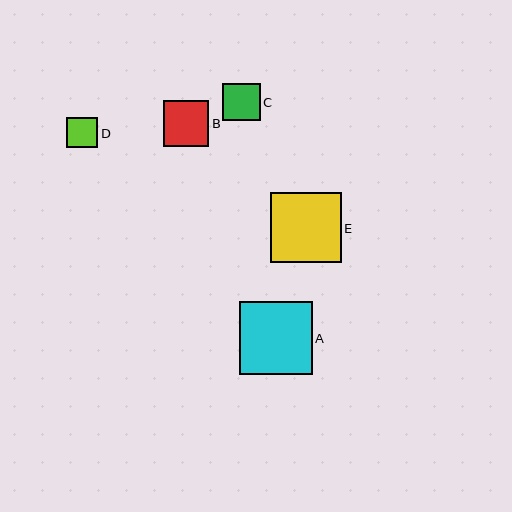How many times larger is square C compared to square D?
Square C is approximately 1.2 times the size of square D.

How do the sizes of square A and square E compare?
Square A and square E are approximately the same size.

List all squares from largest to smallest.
From largest to smallest: A, E, B, C, D.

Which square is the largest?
Square A is the largest with a size of approximately 73 pixels.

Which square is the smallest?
Square D is the smallest with a size of approximately 31 pixels.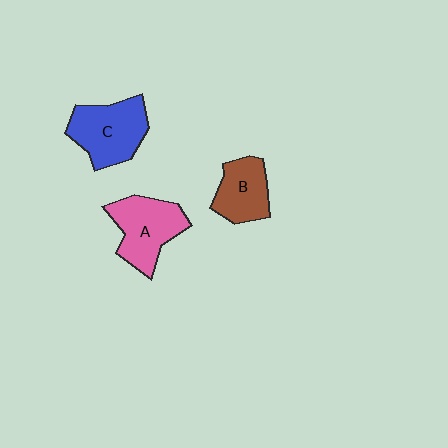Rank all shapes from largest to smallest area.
From largest to smallest: C (blue), A (pink), B (brown).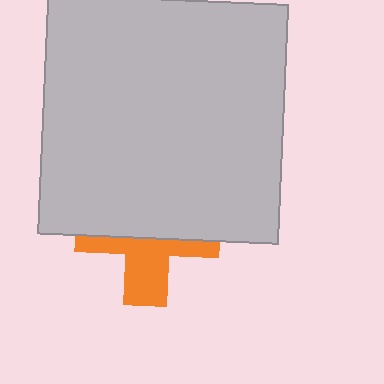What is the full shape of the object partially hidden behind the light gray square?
The partially hidden object is an orange cross.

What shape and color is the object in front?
The object in front is a light gray square.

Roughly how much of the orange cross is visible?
A small part of it is visible (roughly 42%).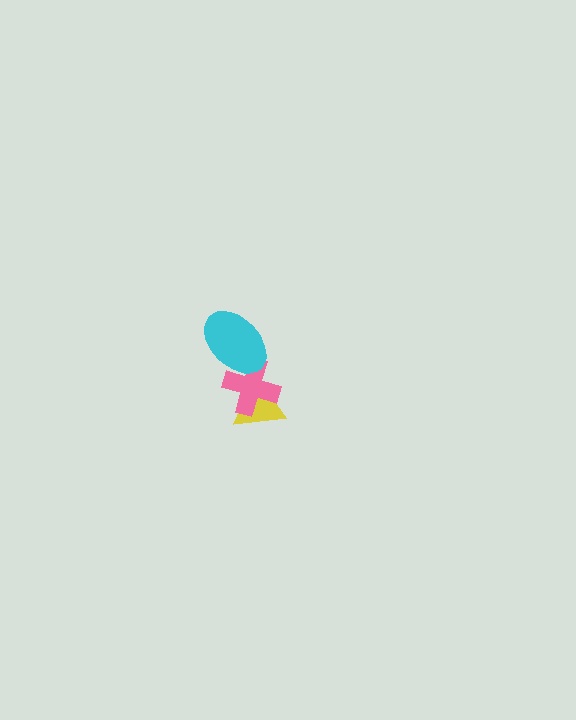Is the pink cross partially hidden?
Yes, it is partially covered by another shape.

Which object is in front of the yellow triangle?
The pink cross is in front of the yellow triangle.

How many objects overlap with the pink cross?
2 objects overlap with the pink cross.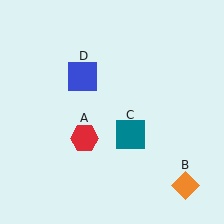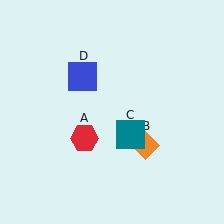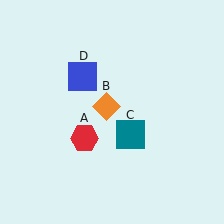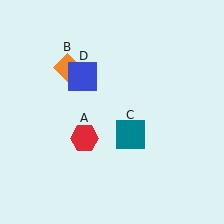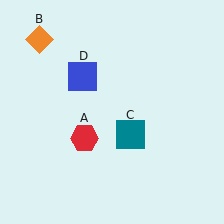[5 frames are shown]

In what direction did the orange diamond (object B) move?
The orange diamond (object B) moved up and to the left.